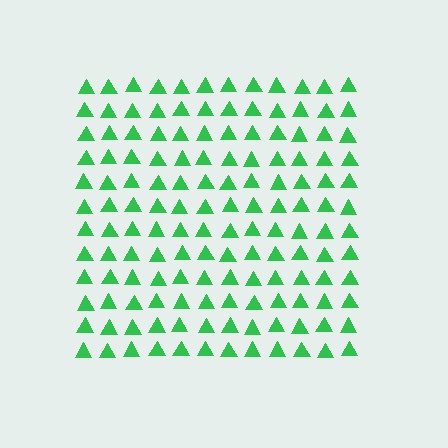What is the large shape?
The large shape is a square.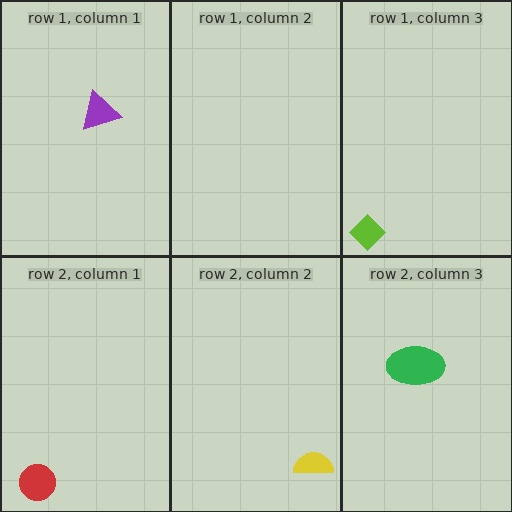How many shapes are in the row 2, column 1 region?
1.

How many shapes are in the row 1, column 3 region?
1.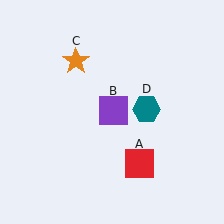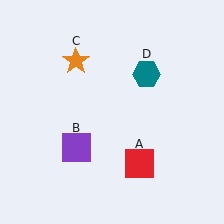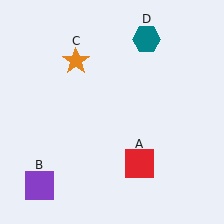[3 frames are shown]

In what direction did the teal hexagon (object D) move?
The teal hexagon (object D) moved up.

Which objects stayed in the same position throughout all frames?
Red square (object A) and orange star (object C) remained stationary.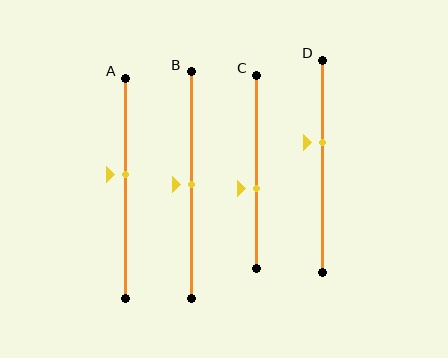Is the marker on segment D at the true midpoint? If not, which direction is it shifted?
No, the marker on segment D is shifted upward by about 11% of the segment length.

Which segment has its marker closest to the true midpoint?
Segment B has its marker closest to the true midpoint.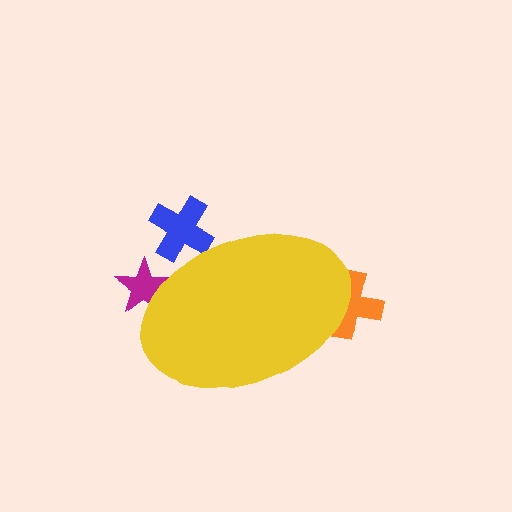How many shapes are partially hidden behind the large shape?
3 shapes are partially hidden.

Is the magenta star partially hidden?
Yes, the magenta star is partially hidden behind the yellow ellipse.